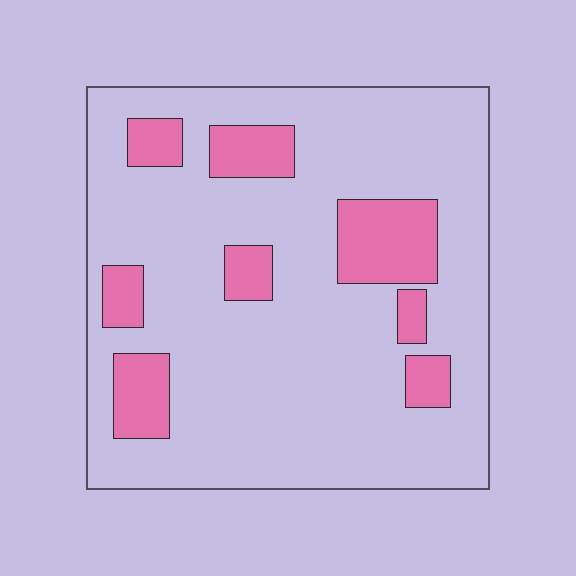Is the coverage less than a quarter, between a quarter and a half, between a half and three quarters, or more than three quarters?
Less than a quarter.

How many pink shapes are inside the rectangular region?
8.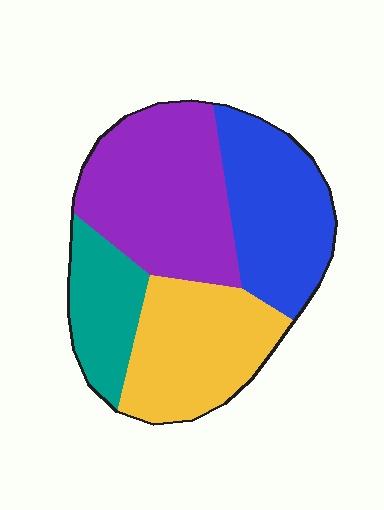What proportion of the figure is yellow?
Yellow covers around 25% of the figure.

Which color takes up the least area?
Teal, at roughly 15%.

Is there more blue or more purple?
Purple.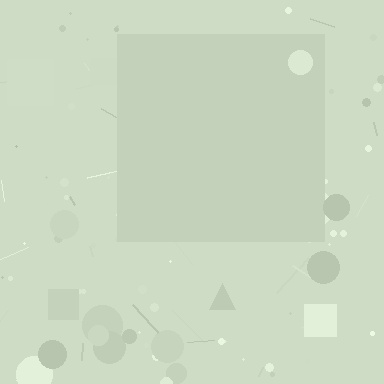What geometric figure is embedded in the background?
A square is embedded in the background.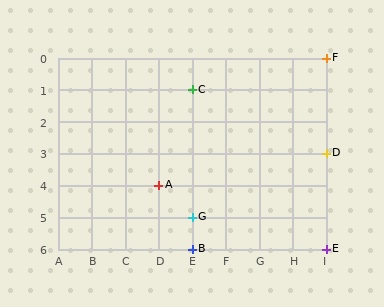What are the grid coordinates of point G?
Point G is at grid coordinates (E, 5).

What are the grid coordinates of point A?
Point A is at grid coordinates (D, 4).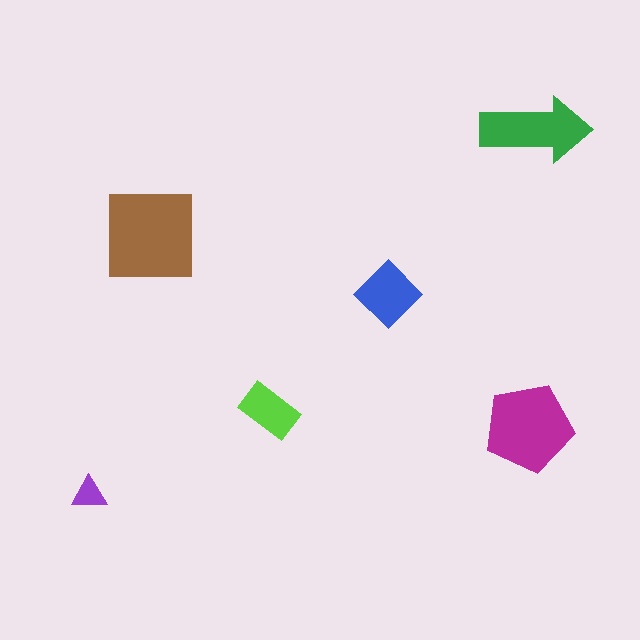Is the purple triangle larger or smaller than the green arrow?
Smaller.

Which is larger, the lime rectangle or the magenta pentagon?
The magenta pentagon.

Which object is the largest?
The brown square.